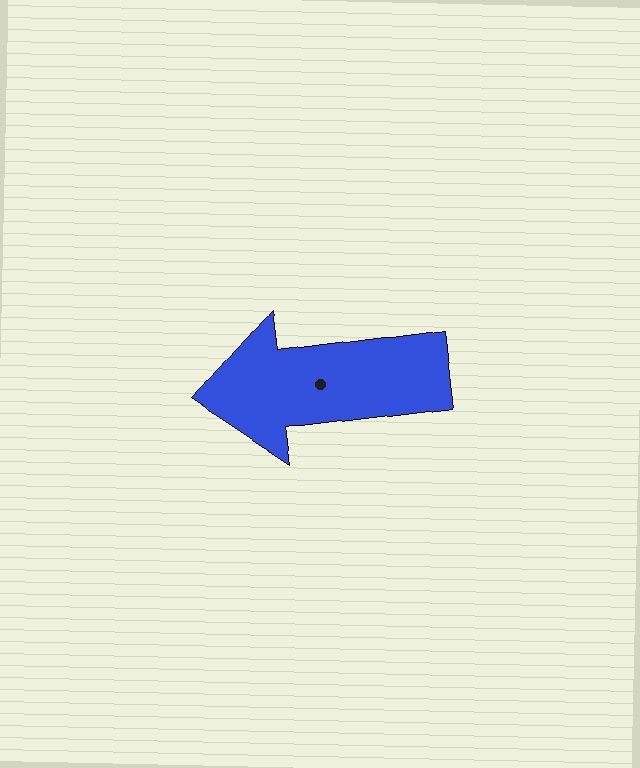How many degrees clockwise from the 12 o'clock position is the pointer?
Approximately 263 degrees.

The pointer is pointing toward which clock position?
Roughly 9 o'clock.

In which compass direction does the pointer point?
West.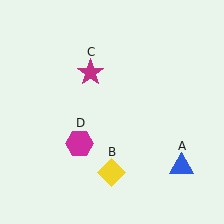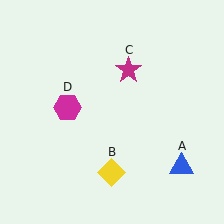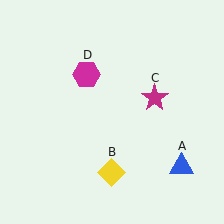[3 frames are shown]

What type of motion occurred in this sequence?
The magenta star (object C), magenta hexagon (object D) rotated clockwise around the center of the scene.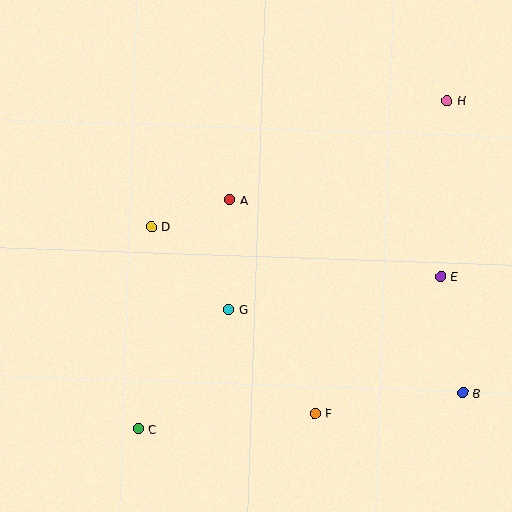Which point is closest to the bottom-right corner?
Point B is closest to the bottom-right corner.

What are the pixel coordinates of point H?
Point H is at (447, 101).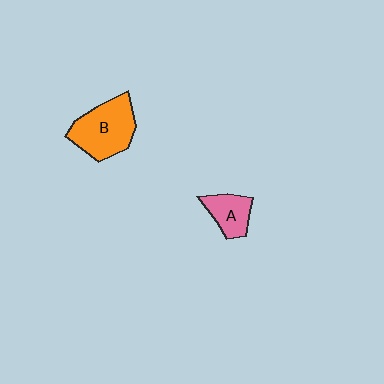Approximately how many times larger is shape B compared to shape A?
Approximately 1.9 times.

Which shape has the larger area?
Shape B (orange).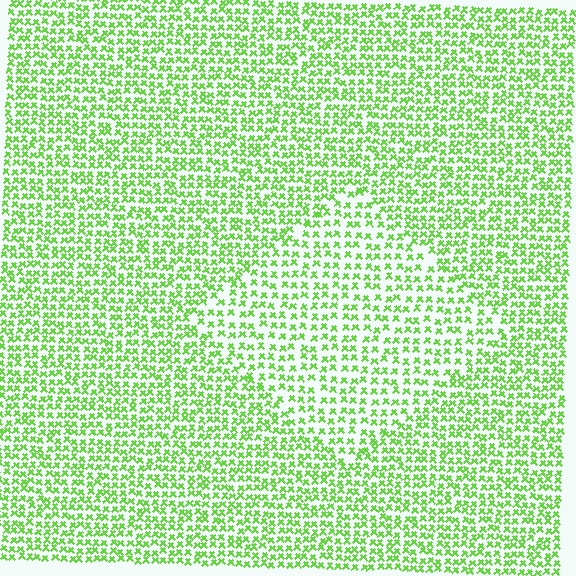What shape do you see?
I see a diamond.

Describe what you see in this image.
The image contains small lime elements arranged at two different densities. A diamond-shaped region is visible where the elements are less densely packed than the surrounding area.